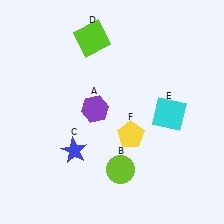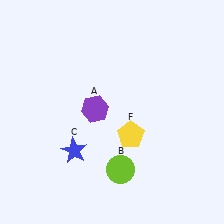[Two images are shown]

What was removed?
The lime square (D), the cyan square (E) were removed in Image 2.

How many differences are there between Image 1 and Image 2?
There are 2 differences between the two images.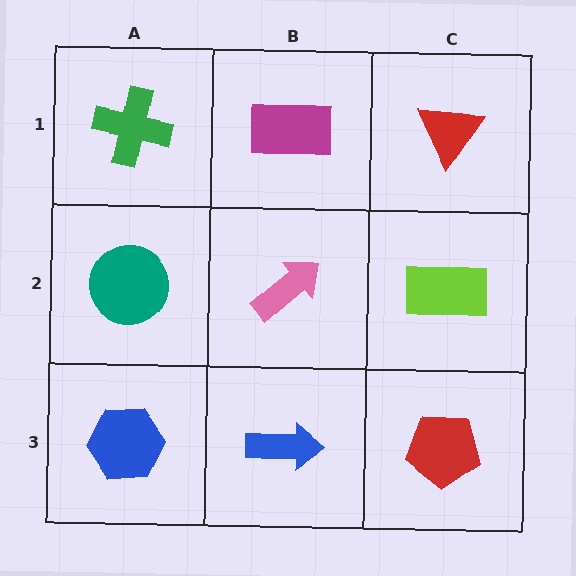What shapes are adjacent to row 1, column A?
A teal circle (row 2, column A), a magenta rectangle (row 1, column B).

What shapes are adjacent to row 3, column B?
A pink arrow (row 2, column B), a blue hexagon (row 3, column A), a red pentagon (row 3, column C).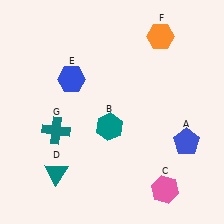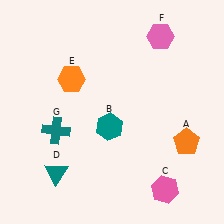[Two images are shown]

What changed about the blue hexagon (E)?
In Image 1, E is blue. In Image 2, it changed to orange.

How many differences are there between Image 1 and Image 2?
There are 3 differences between the two images.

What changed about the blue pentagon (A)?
In Image 1, A is blue. In Image 2, it changed to orange.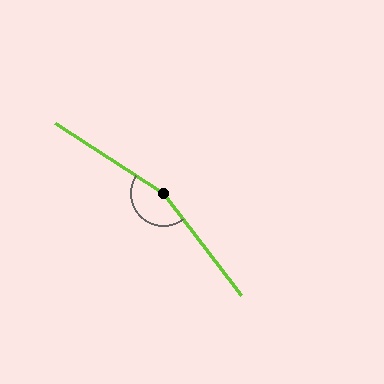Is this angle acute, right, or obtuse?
It is obtuse.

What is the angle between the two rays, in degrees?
Approximately 160 degrees.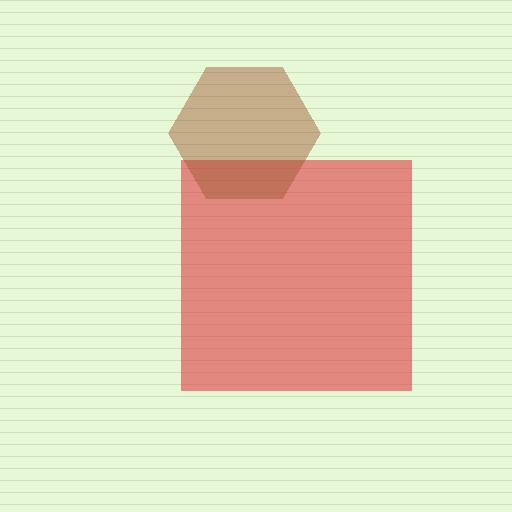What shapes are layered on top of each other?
The layered shapes are: a red square, a brown hexagon.